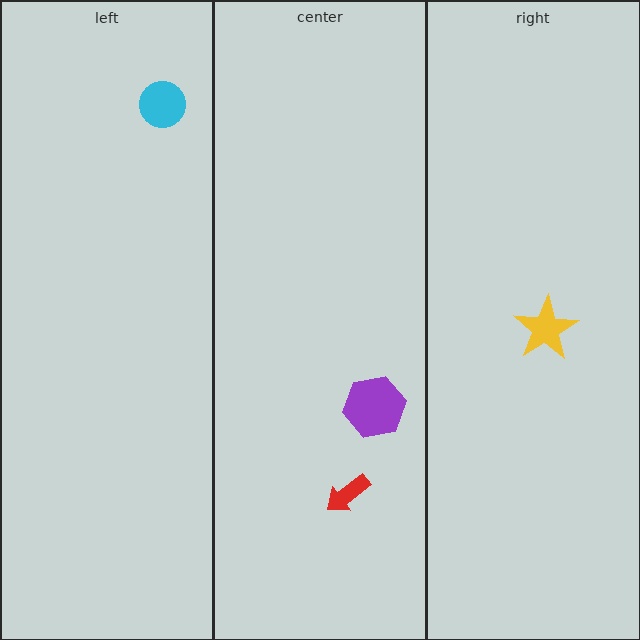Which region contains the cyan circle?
The left region.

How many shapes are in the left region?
1.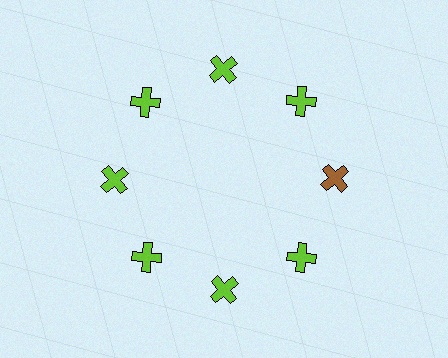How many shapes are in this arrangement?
There are 8 shapes arranged in a ring pattern.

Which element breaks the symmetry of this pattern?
The brown cross at roughly the 3 o'clock position breaks the symmetry. All other shapes are lime crosses.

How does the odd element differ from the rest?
It has a different color: brown instead of lime.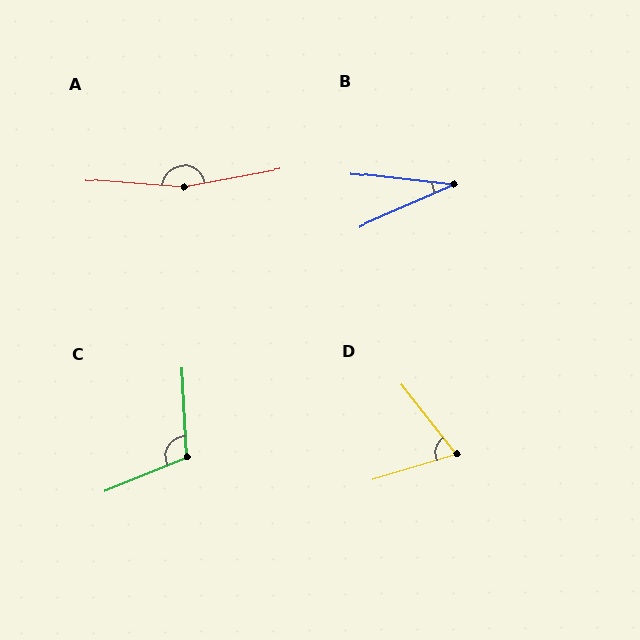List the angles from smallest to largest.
B (30°), D (69°), C (109°), A (165°).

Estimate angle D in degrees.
Approximately 69 degrees.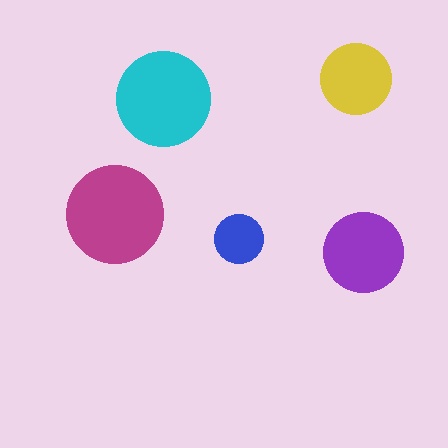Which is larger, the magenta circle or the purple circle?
The magenta one.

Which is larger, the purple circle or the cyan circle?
The cyan one.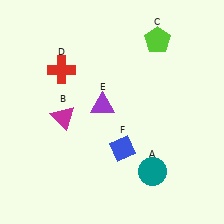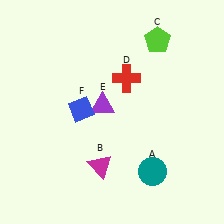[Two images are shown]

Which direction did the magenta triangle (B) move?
The magenta triangle (B) moved down.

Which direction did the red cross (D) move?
The red cross (D) moved right.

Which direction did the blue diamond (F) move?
The blue diamond (F) moved left.